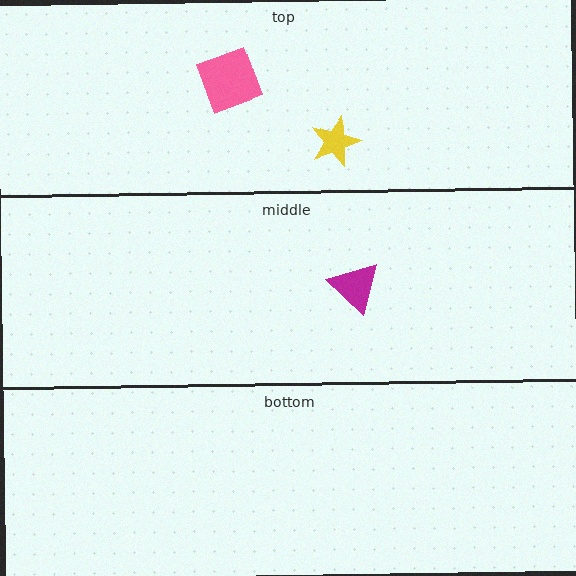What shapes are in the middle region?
The magenta triangle.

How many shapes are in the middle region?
1.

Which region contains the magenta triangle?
The middle region.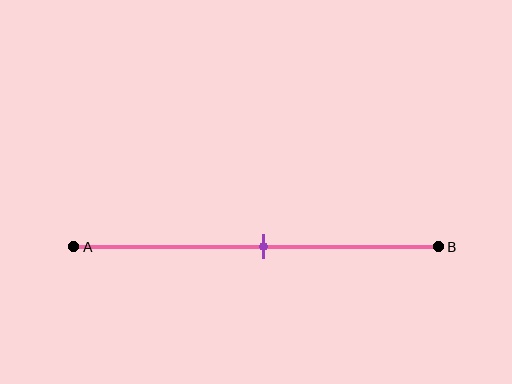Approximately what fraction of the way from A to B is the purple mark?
The purple mark is approximately 50% of the way from A to B.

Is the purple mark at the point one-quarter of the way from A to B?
No, the mark is at about 50% from A, not at the 25% one-quarter point.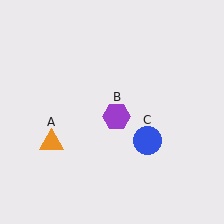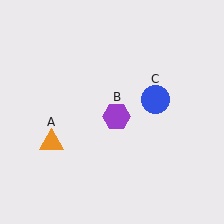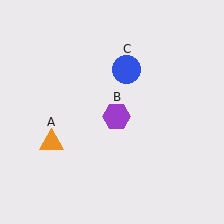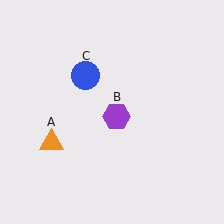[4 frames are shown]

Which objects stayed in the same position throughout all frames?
Orange triangle (object A) and purple hexagon (object B) remained stationary.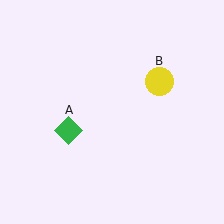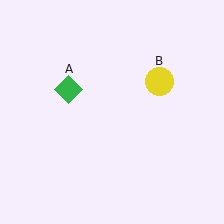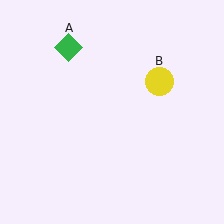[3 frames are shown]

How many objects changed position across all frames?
1 object changed position: green diamond (object A).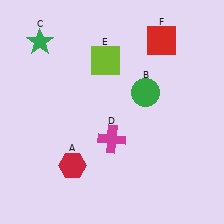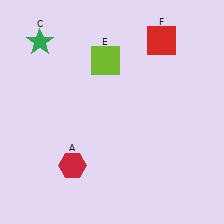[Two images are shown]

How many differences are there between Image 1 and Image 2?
There are 2 differences between the two images.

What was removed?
The magenta cross (D), the green circle (B) were removed in Image 2.